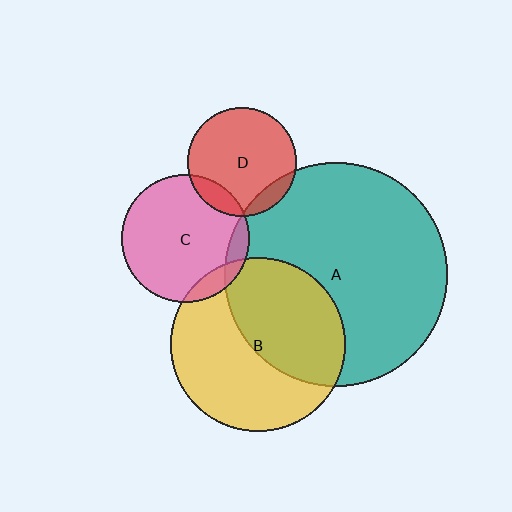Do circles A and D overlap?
Yes.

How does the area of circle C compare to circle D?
Approximately 1.4 times.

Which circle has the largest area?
Circle A (teal).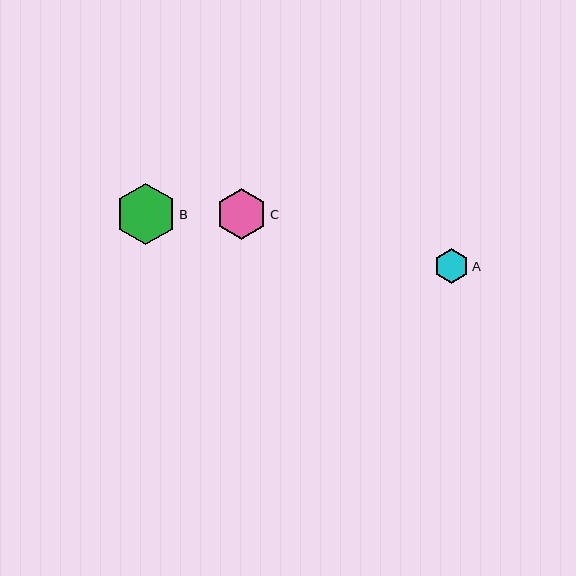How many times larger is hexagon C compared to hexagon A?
Hexagon C is approximately 1.5 times the size of hexagon A.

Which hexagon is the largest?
Hexagon B is the largest with a size of approximately 61 pixels.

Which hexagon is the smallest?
Hexagon A is the smallest with a size of approximately 34 pixels.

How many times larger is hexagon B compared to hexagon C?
Hexagon B is approximately 1.2 times the size of hexagon C.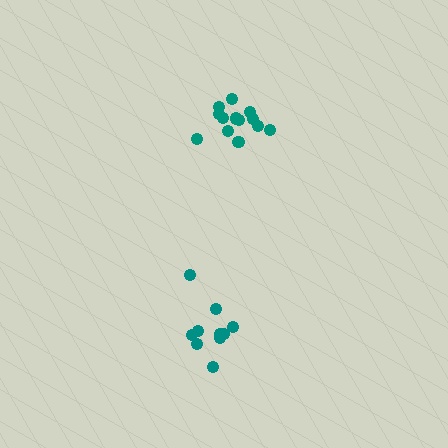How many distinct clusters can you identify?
There are 2 distinct clusters.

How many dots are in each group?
Group 1: 10 dots, Group 2: 13 dots (23 total).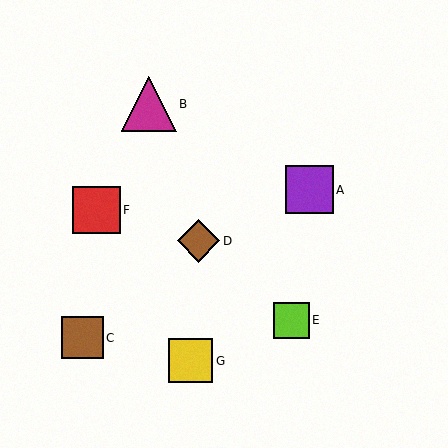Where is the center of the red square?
The center of the red square is at (97, 210).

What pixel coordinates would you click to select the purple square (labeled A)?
Click at (309, 190) to select the purple square A.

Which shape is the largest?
The magenta triangle (labeled B) is the largest.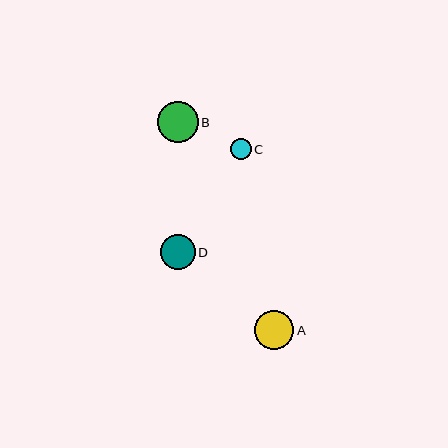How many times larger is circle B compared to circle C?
Circle B is approximately 2.0 times the size of circle C.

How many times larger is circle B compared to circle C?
Circle B is approximately 2.0 times the size of circle C.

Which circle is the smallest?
Circle C is the smallest with a size of approximately 21 pixels.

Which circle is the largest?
Circle B is the largest with a size of approximately 41 pixels.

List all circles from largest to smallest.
From largest to smallest: B, A, D, C.